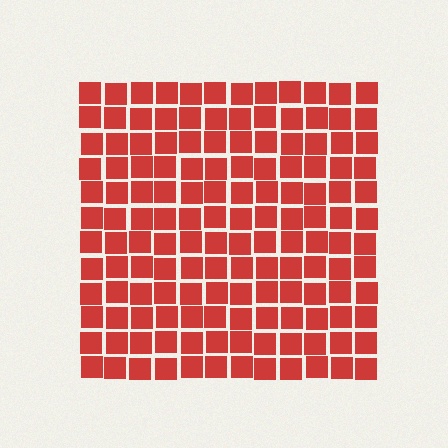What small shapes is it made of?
It is made of small squares.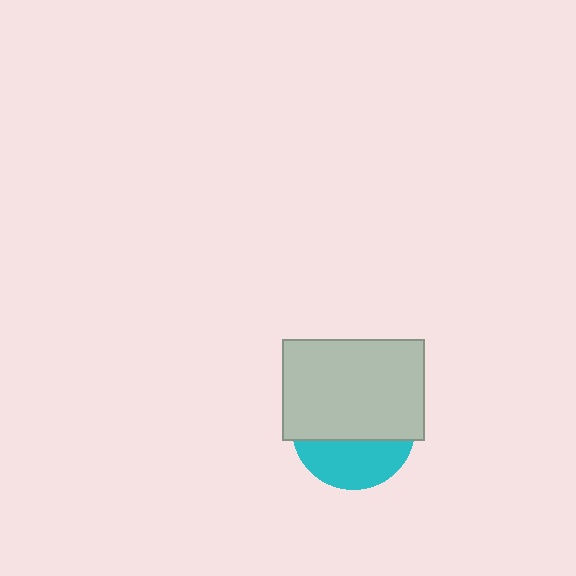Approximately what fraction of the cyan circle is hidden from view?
Roughly 63% of the cyan circle is hidden behind the light gray rectangle.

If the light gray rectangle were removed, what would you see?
You would see the complete cyan circle.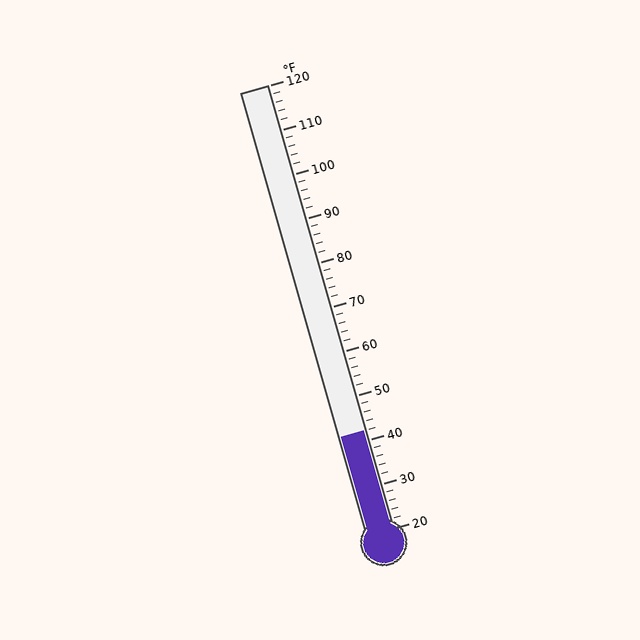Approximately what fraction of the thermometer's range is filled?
The thermometer is filled to approximately 20% of its range.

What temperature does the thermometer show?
The thermometer shows approximately 42°F.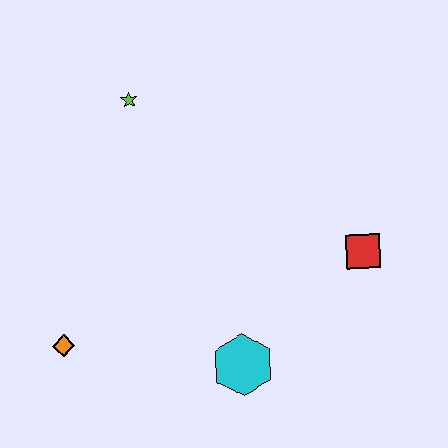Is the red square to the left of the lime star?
No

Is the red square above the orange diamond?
Yes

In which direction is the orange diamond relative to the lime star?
The orange diamond is below the lime star.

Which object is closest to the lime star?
The orange diamond is closest to the lime star.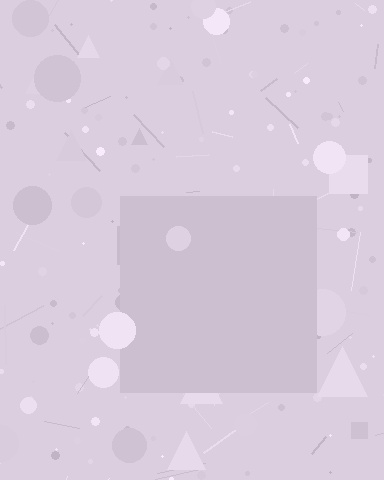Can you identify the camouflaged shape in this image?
The camouflaged shape is a square.